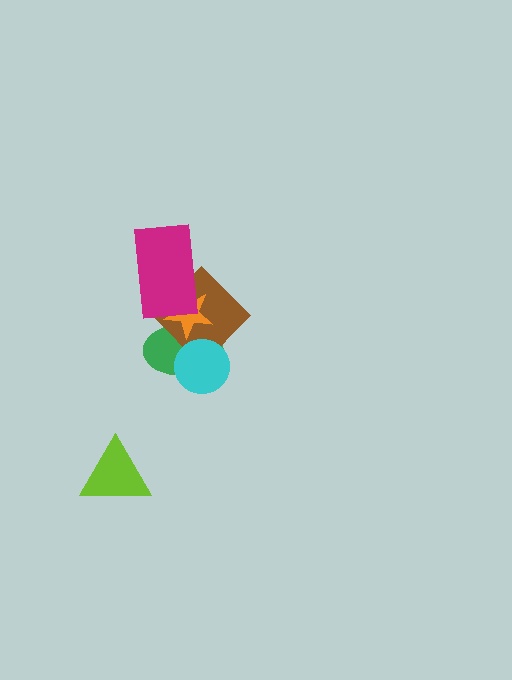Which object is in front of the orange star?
The magenta rectangle is in front of the orange star.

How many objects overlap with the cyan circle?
2 objects overlap with the cyan circle.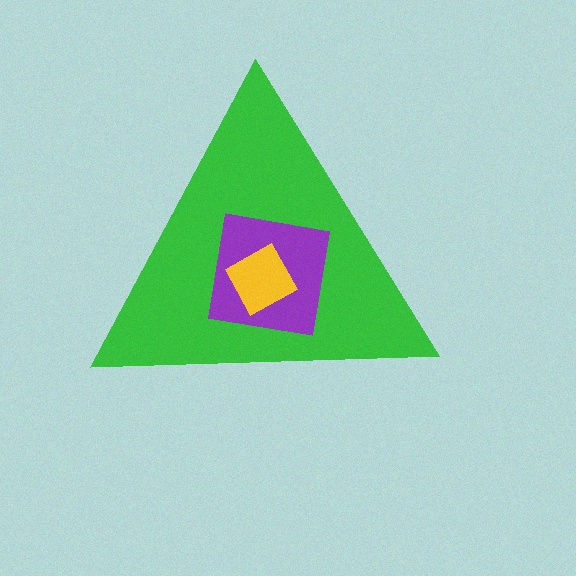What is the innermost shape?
The yellow square.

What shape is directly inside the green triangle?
The purple square.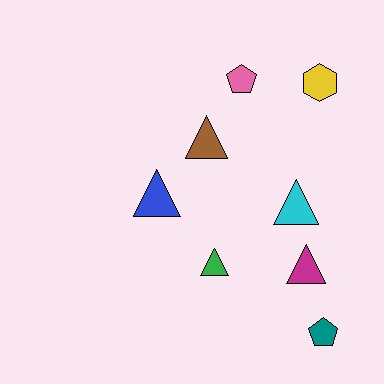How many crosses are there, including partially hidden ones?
There are no crosses.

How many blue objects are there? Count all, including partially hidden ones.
There is 1 blue object.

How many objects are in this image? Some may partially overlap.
There are 8 objects.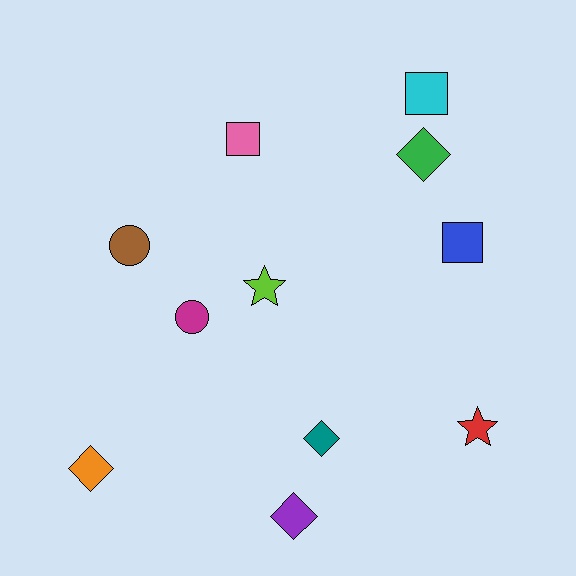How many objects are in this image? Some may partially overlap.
There are 11 objects.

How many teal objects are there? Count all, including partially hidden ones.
There is 1 teal object.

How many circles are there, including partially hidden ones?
There are 2 circles.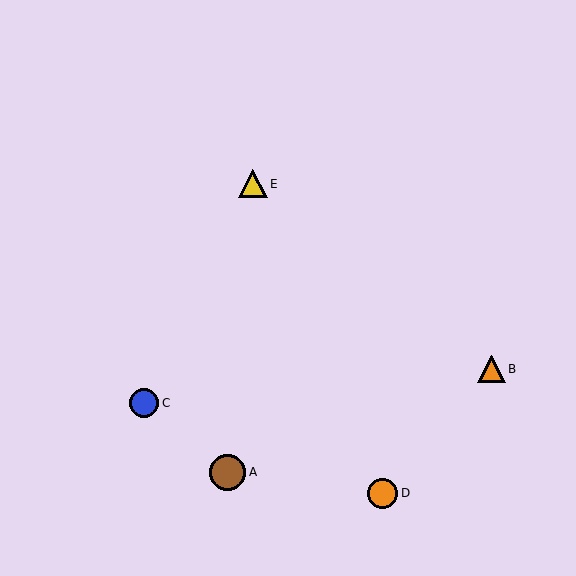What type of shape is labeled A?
Shape A is a brown circle.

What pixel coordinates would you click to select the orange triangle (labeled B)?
Click at (491, 369) to select the orange triangle B.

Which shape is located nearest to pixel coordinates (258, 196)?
The yellow triangle (labeled E) at (253, 184) is nearest to that location.